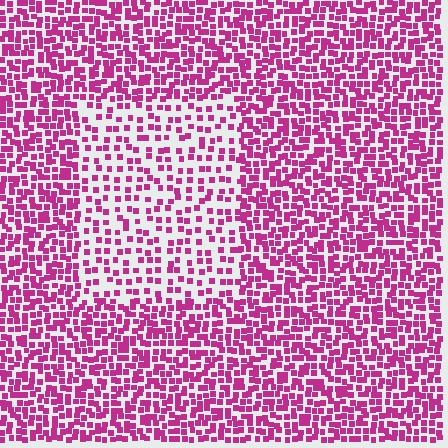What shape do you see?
I see a rectangle.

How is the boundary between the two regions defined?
The boundary is defined by a change in element density (approximately 2.0x ratio). All elements are the same color, size, and shape.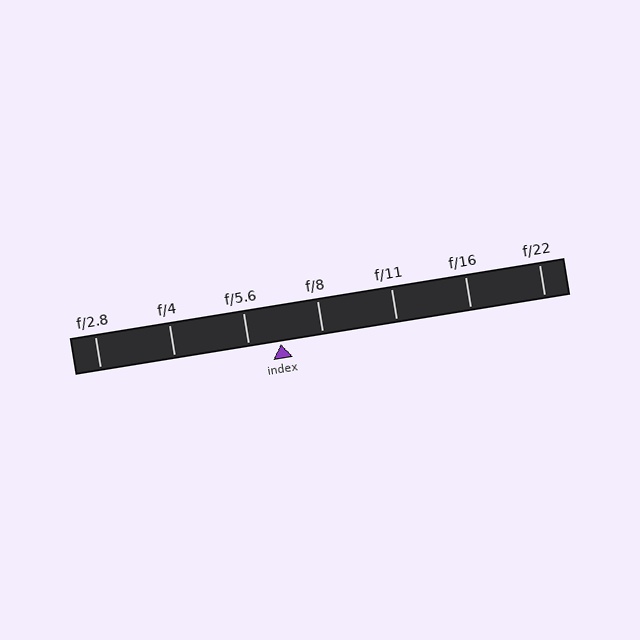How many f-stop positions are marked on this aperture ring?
There are 7 f-stop positions marked.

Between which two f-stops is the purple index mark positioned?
The index mark is between f/5.6 and f/8.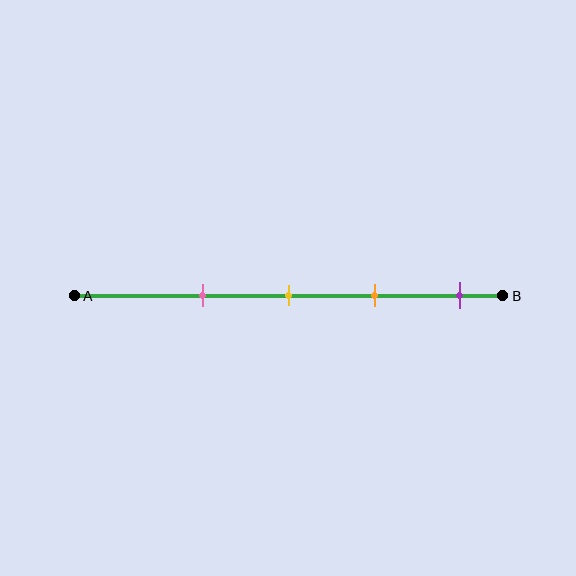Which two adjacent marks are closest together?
The yellow and orange marks are the closest adjacent pair.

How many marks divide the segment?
There are 4 marks dividing the segment.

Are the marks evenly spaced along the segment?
Yes, the marks are approximately evenly spaced.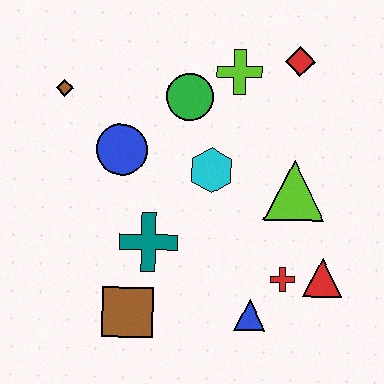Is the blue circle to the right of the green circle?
No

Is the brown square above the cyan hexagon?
No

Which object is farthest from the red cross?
The brown diamond is farthest from the red cross.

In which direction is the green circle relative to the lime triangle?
The green circle is to the left of the lime triangle.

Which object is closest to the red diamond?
The lime cross is closest to the red diamond.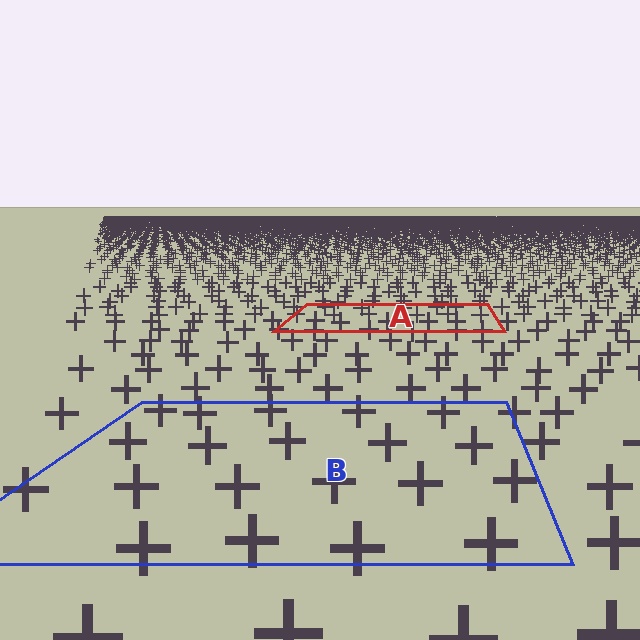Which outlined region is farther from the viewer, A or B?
Region A is farther from the viewer — the texture elements inside it appear smaller and more densely packed.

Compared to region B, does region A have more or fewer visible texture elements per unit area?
Region A has more texture elements per unit area — they are packed more densely because it is farther away.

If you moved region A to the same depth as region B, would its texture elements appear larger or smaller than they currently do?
They would appear larger. At a closer depth, the same texture elements are projected at a bigger on-screen size.